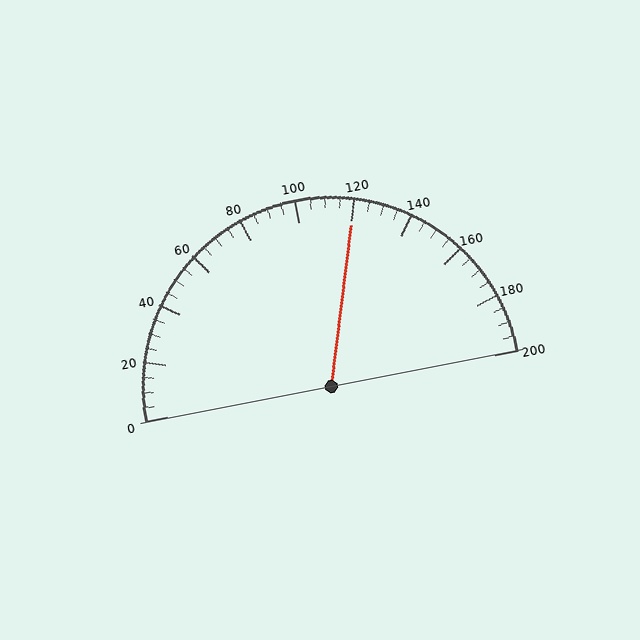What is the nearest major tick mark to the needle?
The nearest major tick mark is 120.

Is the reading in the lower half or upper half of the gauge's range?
The reading is in the upper half of the range (0 to 200).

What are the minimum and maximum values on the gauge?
The gauge ranges from 0 to 200.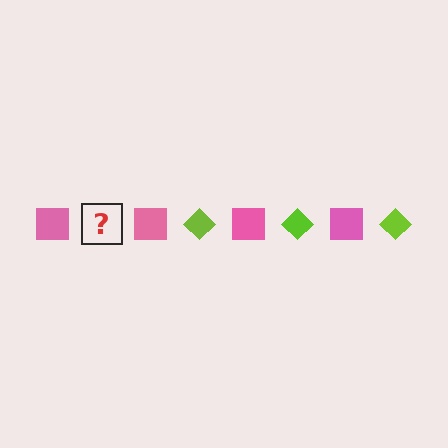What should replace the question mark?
The question mark should be replaced with a lime diamond.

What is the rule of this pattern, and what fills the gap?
The rule is that the pattern alternates between pink square and lime diamond. The gap should be filled with a lime diamond.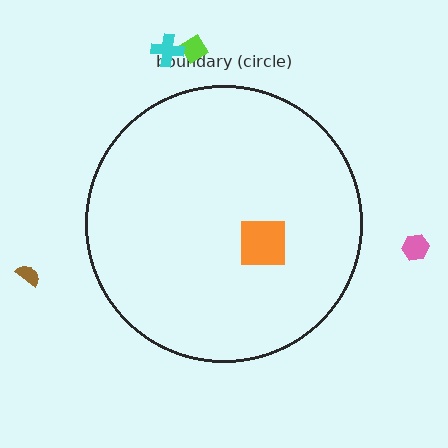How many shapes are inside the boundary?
1 inside, 4 outside.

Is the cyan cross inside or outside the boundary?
Outside.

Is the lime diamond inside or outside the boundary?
Outside.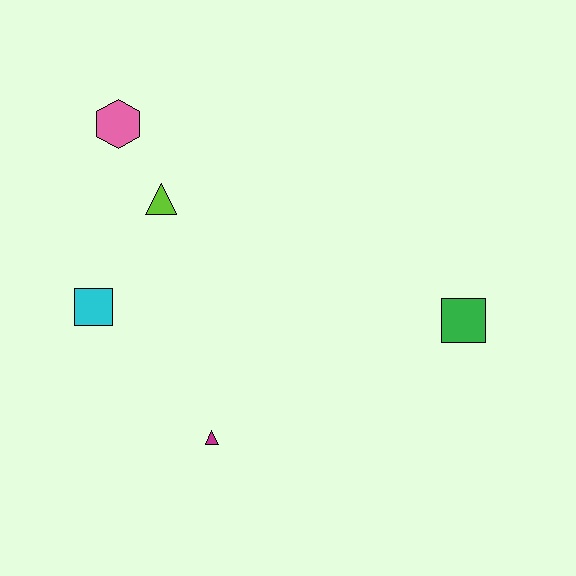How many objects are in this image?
There are 5 objects.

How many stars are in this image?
There are no stars.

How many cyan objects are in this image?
There is 1 cyan object.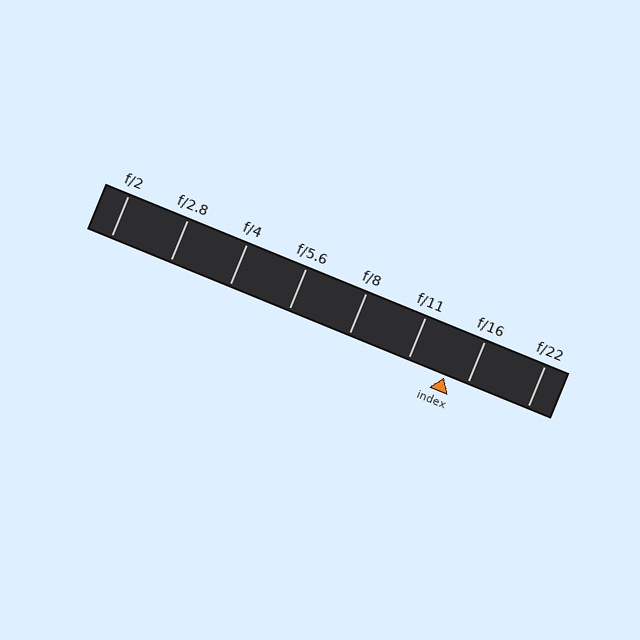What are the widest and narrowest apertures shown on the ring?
The widest aperture shown is f/2 and the narrowest is f/22.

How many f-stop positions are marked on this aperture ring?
There are 8 f-stop positions marked.